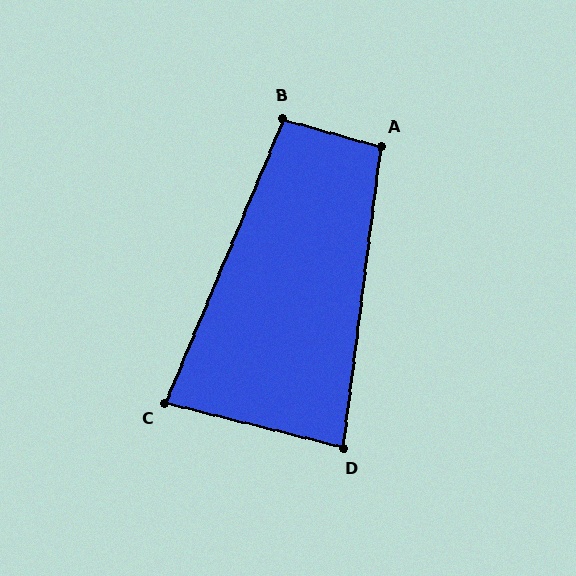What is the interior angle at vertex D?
Approximately 83 degrees (acute).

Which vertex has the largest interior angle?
A, at approximately 99 degrees.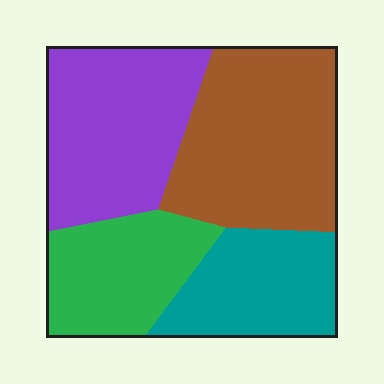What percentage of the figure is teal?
Teal covers about 20% of the figure.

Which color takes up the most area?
Brown, at roughly 35%.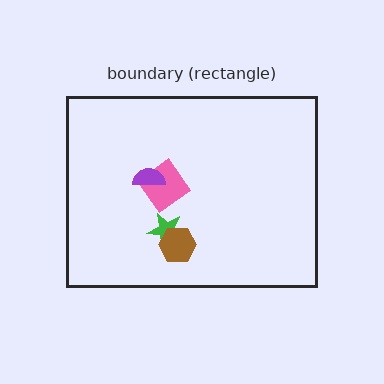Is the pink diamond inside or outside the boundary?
Inside.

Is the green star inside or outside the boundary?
Inside.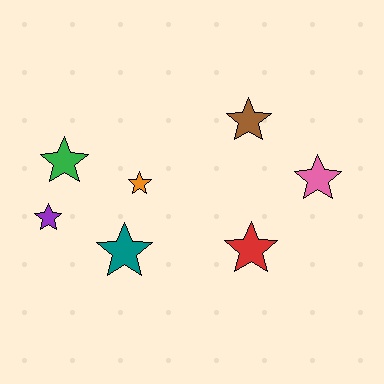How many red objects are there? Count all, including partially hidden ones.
There is 1 red object.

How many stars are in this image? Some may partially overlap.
There are 7 stars.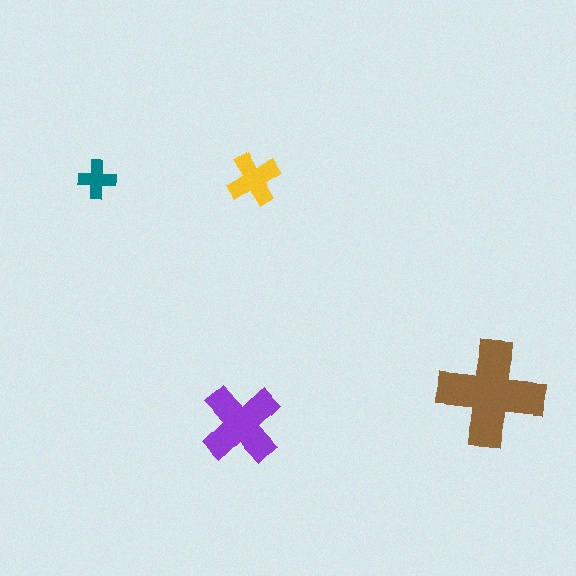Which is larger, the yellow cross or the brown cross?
The brown one.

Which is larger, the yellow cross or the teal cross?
The yellow one.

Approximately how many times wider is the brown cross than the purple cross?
About 1.5 times wider.